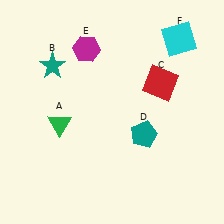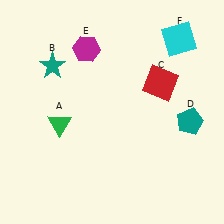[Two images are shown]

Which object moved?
The teal pentagon (D) moved right.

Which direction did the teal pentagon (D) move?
The teal pentagon (D) moved right.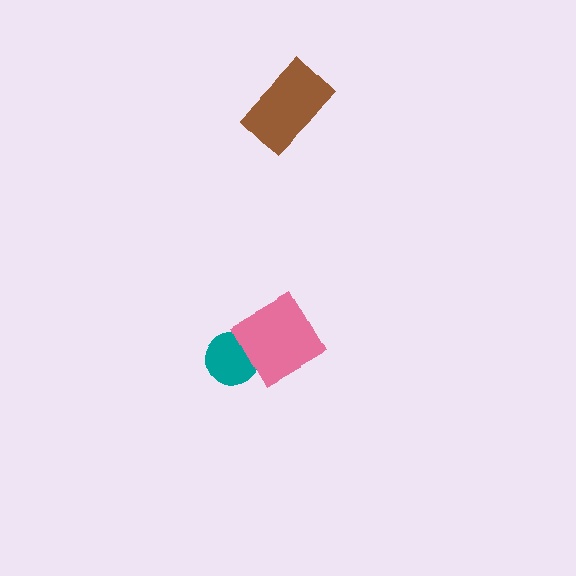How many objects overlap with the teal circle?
1 object overlaps with the teal circle.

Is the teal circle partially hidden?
Yes, it is partially covered by another shape.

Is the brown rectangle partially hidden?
No, no other shape covers it.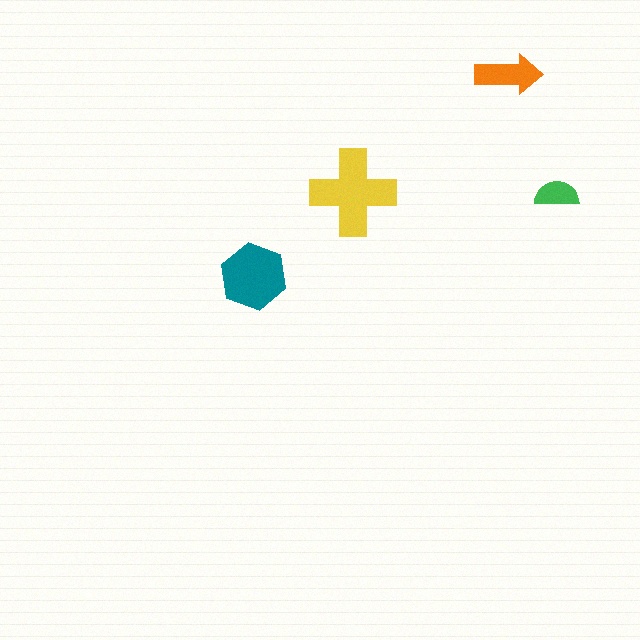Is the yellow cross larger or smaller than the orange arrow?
Larger.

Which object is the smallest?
The green semicircle.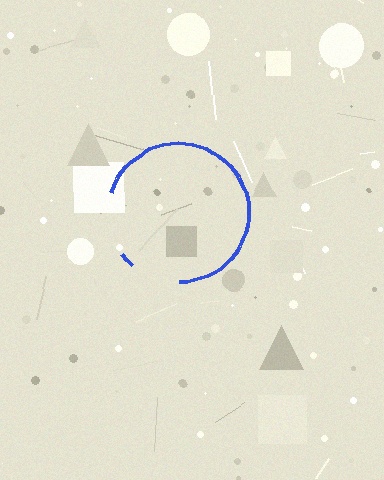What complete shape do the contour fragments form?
The contour fragments form a circle.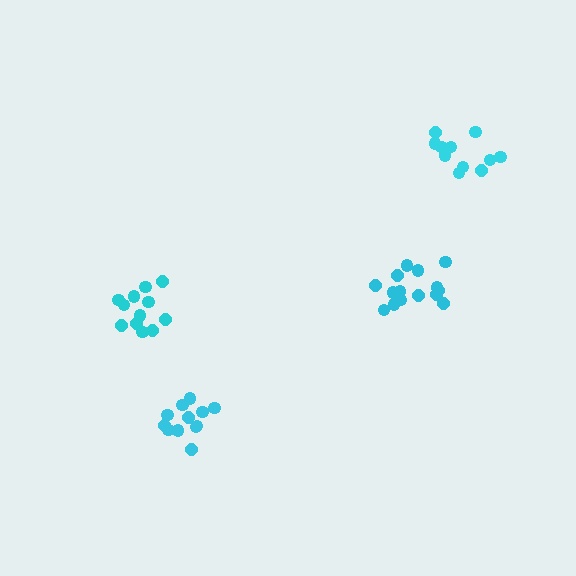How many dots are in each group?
Group 1: 15 dots, Group 2: 11 dots, Group 3: 12 dots, Group 4: 12 dots (50 total).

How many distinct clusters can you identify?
There are 4 distinct clusters.